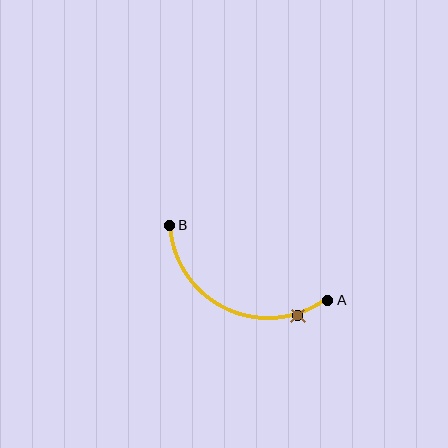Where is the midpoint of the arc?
The arc midpoint is the point on the curve farthest from the straight line joining A and B. It sits below that line.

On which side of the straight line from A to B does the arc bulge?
The arc bulges below the straight line connecting A and B.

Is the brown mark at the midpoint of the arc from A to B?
No. The brown mark lies on the arc but is closer to endpoint A. The arc midpoint would be at the point on the curve equidistant along the arc from both A and B.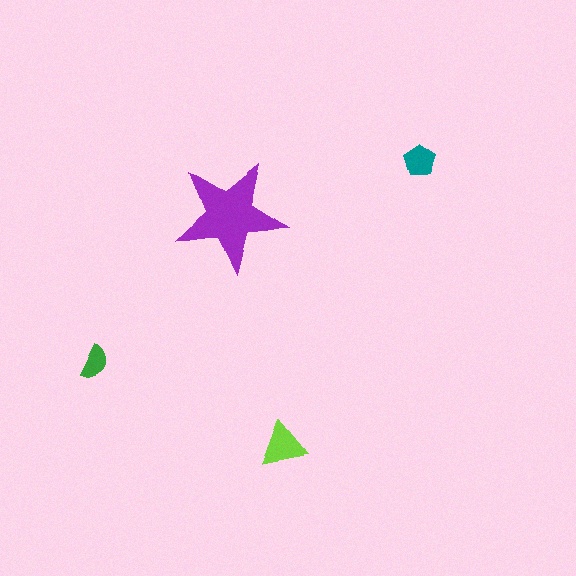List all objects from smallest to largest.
The green semicircle, the teal pentagon, the lime triangle, the purple star.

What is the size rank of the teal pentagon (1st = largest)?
3rd.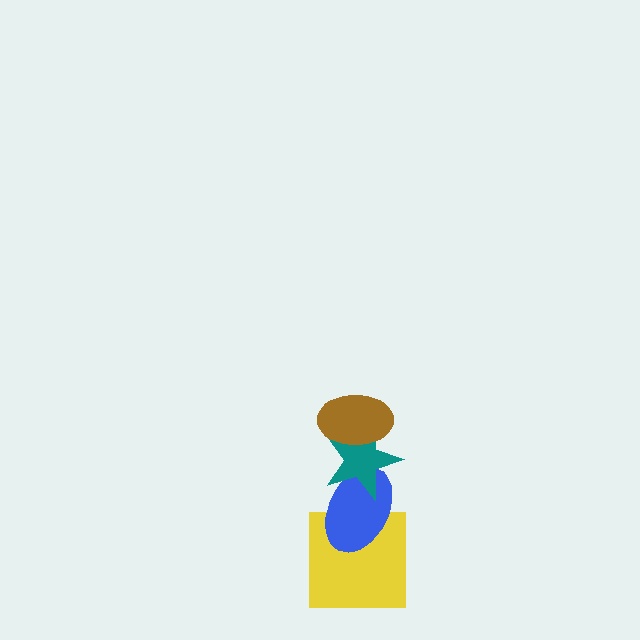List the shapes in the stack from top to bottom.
From top to bottom: the brown ellipse, the teal star, the blue ellipse, the yellow square.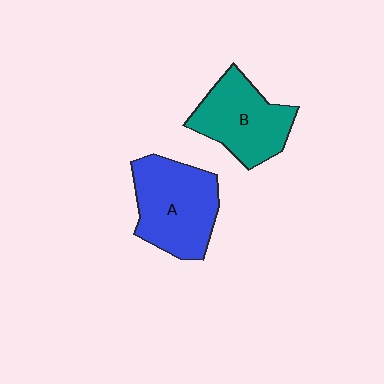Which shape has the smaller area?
Shape B (teal).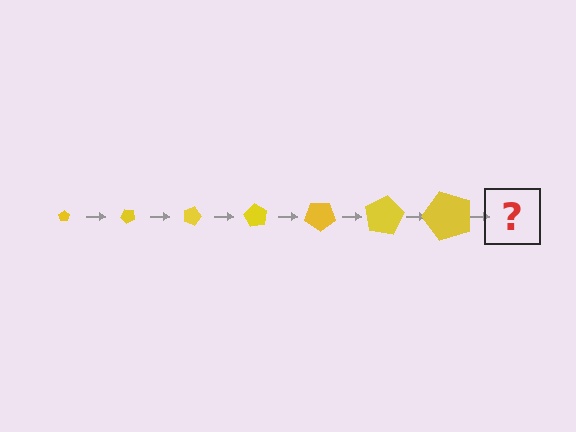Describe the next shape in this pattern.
It should be a pentagon, larger than the previous one and rotated 315 degrees from the start.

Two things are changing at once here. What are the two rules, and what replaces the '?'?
The two rules are that the pentagon grows larger each step and it rotates 45 degrees each step. The '?' should be a pentagon, larger than the previous one and rotated 315 degrees from the start.